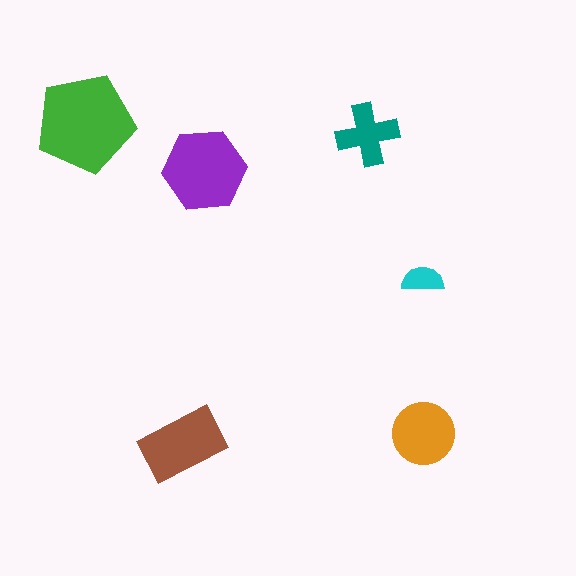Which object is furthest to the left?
The green pentagon is leftmost.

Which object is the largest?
The green pentagon.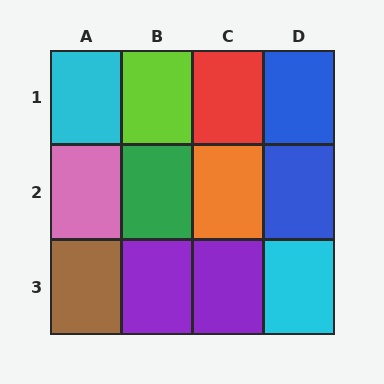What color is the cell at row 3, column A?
Brown.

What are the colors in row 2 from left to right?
Pink, green, orange, blue.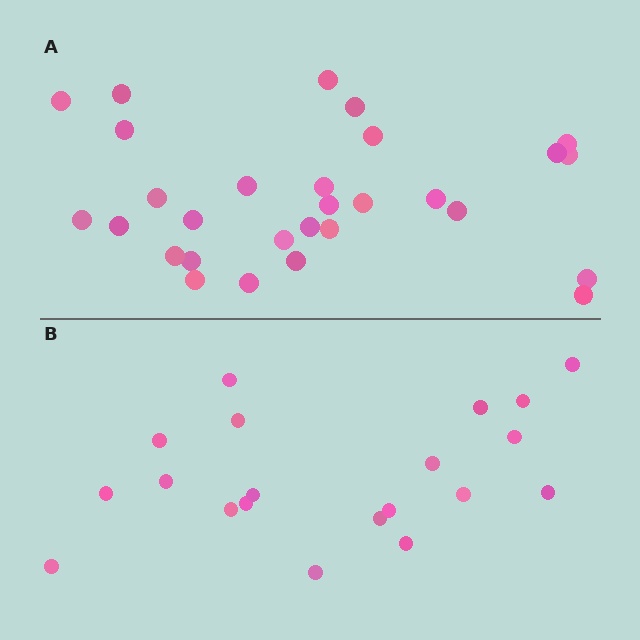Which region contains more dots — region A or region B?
Region A (the top region) has more dots.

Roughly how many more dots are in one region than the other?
Region A has roughly 8 or so more dots than region B.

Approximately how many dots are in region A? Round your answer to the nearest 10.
About 30 dots. (The exact count is 29, which rounds to 30.)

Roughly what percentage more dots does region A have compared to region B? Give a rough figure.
About 45% more.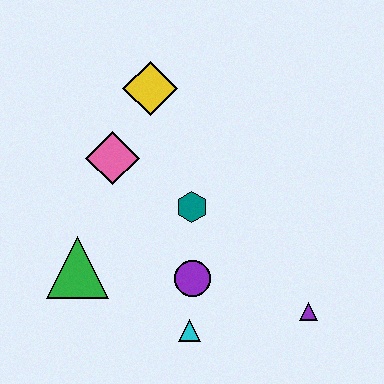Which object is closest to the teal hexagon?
The purple circle is closest to the teal hexagon.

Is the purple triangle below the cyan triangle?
No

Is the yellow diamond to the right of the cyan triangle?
No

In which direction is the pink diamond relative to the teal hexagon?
The pink diamond is to the left of the teal hexagon.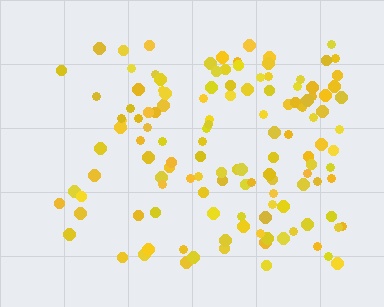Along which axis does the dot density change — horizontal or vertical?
Horizontal.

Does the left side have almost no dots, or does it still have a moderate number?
Still a moderate number, just noticeably fewer than the right.